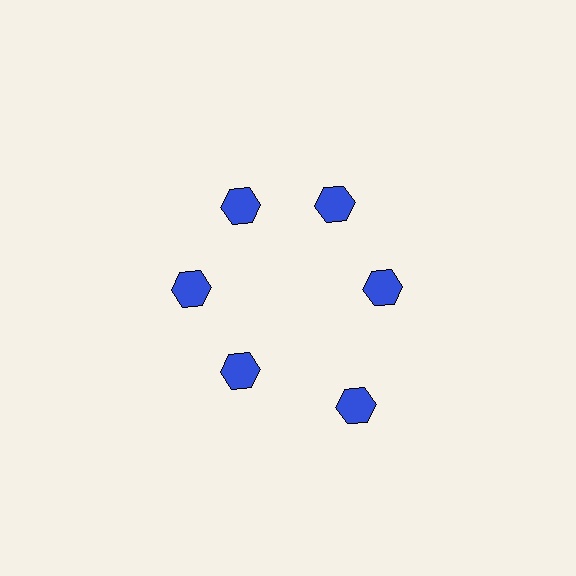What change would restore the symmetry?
The symmetry would be restored by moving it inward, back onto the ring so that all 6 hexagons sit at equal angles and equal distance from the center.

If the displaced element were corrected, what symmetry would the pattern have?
It would have 6-fold rotational symmetry — the pattern would map onto itself every 60 degrees.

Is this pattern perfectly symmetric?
No. The 6 blue hexagons are arranged in a ring, but one element near the 5 o'clock position is pushed outward from the center, breaking the 6-fold rotational symmetry.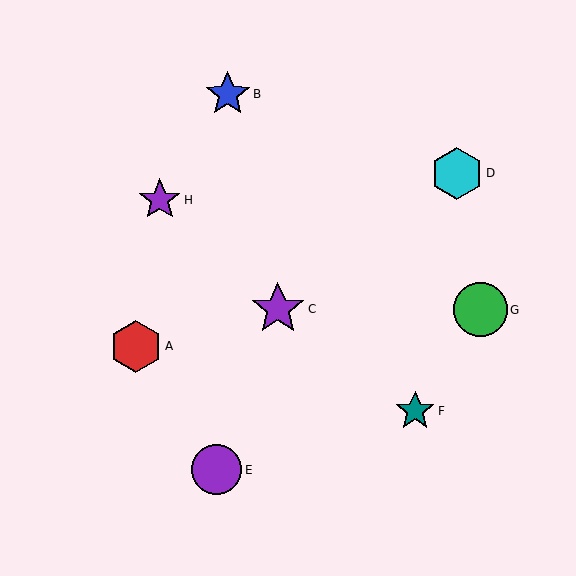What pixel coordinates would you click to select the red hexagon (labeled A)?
Click at (136, 346) to select the red hexagon A.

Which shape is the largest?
The green circle (labeled G) is the largest.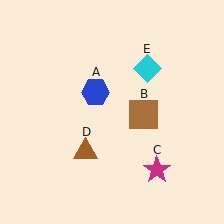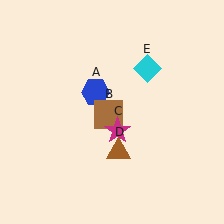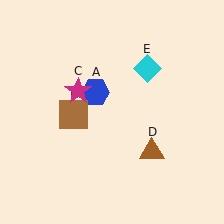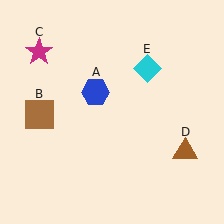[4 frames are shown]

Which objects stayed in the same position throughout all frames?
Blue hexagon (object A) and cyan diamond (object E) remained stationary.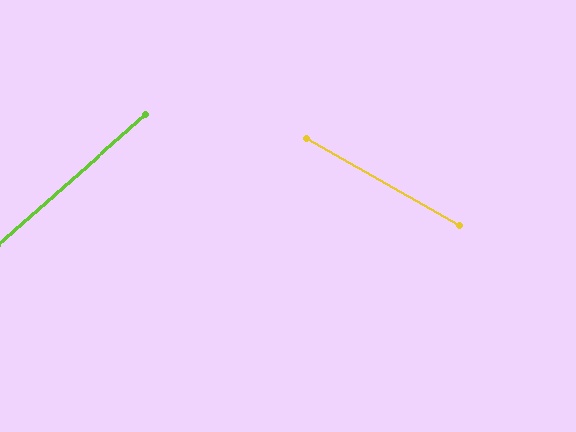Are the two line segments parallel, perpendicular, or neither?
Neither parallel nor perpendicular — they differ by about 71°.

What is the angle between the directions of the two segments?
Approximately 71 degrees.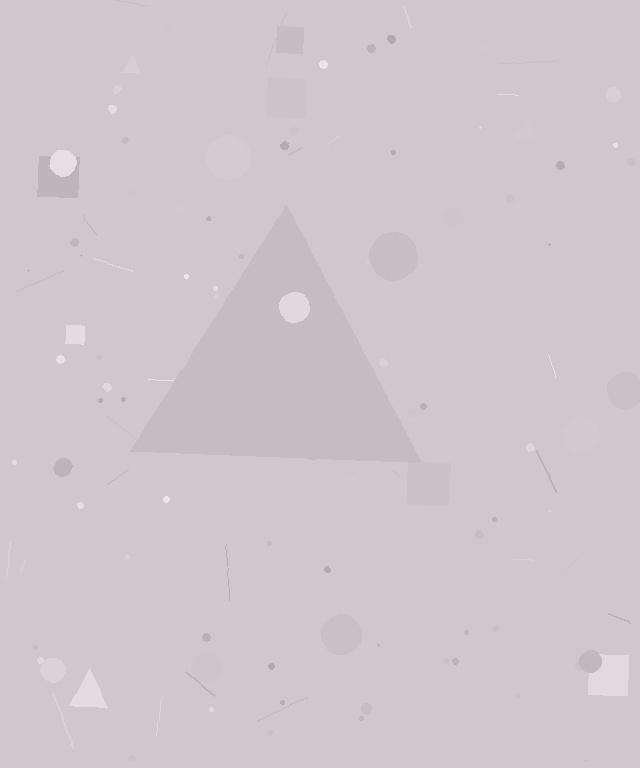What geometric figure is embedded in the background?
A triangle is embedded in the background.